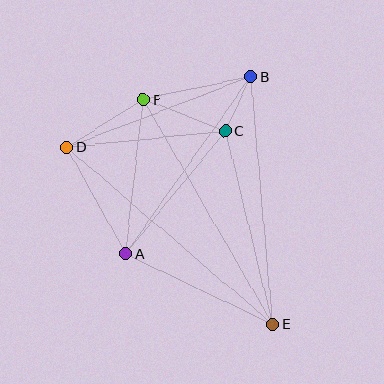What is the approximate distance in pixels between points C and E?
The distance between C and E is approximately 199 pixels.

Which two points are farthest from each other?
Points D and E are farthest from each other.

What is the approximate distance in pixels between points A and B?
The distance between A and B is approximately 217 pixels.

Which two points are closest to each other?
Points B and C are closest to each other.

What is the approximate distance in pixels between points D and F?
The distance between D and F is approximately 90 pixels.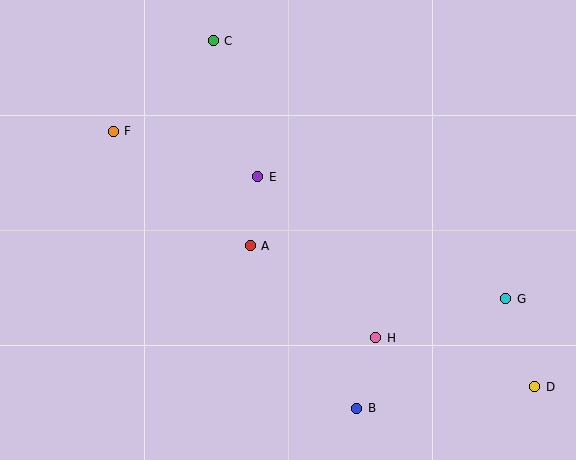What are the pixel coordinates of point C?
Point C is at (213, 41).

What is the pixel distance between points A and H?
The distance between A and H is 155 pixels.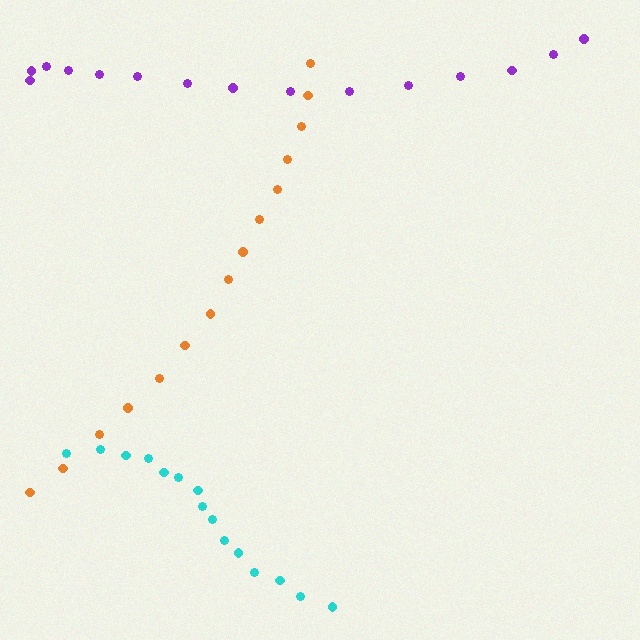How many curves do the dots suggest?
There are 3 distinct paths.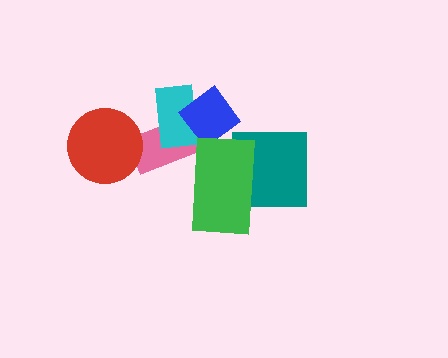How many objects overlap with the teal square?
1 object overlaps with the teal square.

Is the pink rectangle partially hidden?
Yes, it is partially covered by another shape.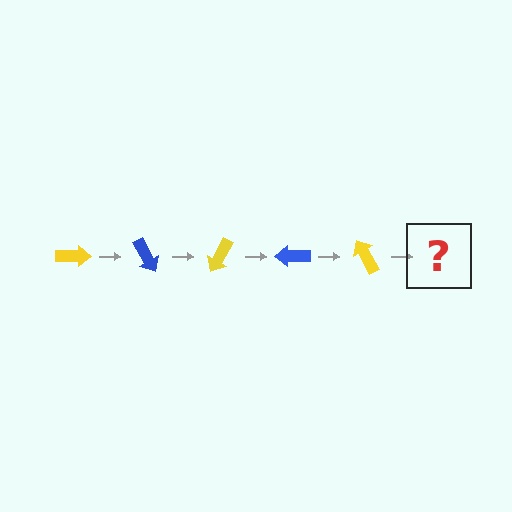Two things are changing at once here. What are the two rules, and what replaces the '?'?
The two rules are that it rotates 60 degrees each step and the color cycles through yellow and blue. The '?' should be a blue arrow, rotated 300 degrees from the start.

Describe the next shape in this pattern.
It should be a blue arrow, rotated 300 degrees from the start.